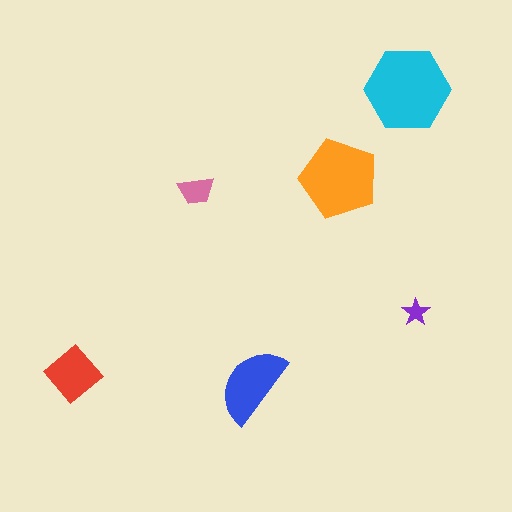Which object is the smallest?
The purple star.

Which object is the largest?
The cyan hexagon.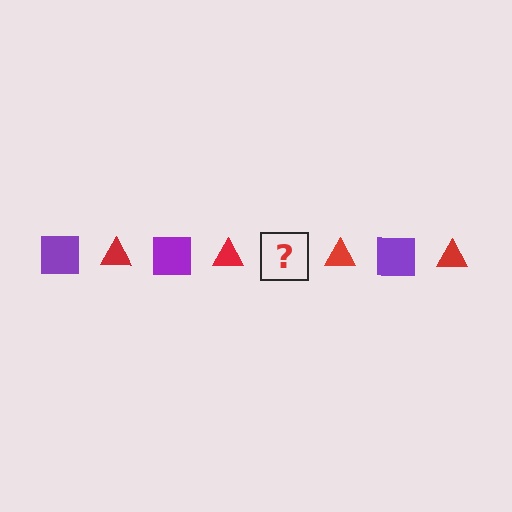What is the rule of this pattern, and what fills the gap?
The rule is that the pattern alternates between purple square and red triangle. The gap should be filled with a purple square.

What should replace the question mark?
The question mark should be replaced with a purple square.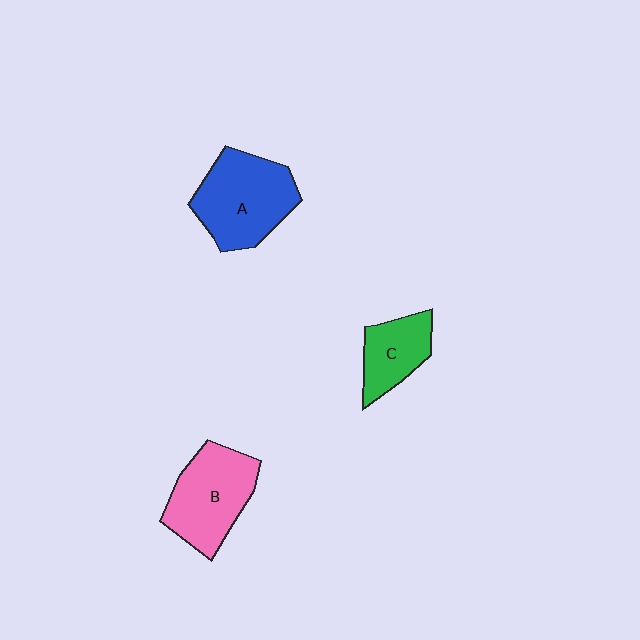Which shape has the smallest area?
Shape C (green).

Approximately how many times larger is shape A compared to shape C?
Approximately 1.7 times.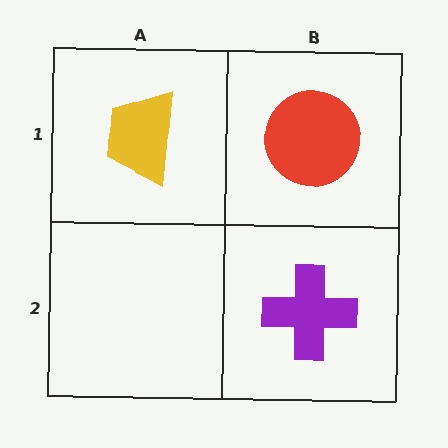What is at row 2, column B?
A purple cross.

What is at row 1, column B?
A red circle.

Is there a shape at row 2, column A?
No, that cell is empty.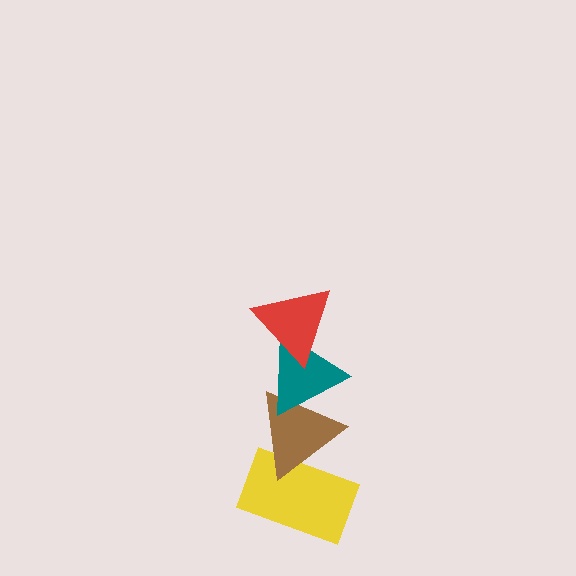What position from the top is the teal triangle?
The teal triangle is 2nd from the top.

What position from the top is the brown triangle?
The brown triangle is 3rd from the top.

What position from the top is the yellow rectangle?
The yellow rectangle is 4th from the top.